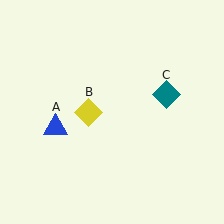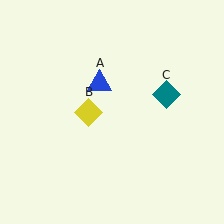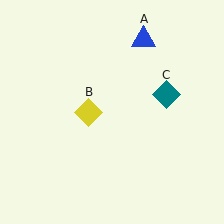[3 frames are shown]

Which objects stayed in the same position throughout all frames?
Yellow diamond (object B) and teal diamond (object C) remained stationary.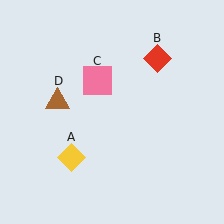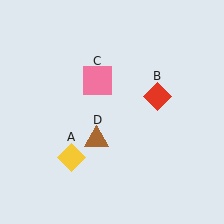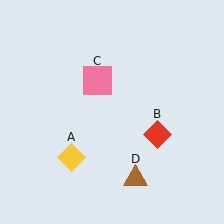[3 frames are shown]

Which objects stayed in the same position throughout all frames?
Yellow diamond (object A) and pink square (object C) remained stationary.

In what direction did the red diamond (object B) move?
The red diamond (object B) moved down.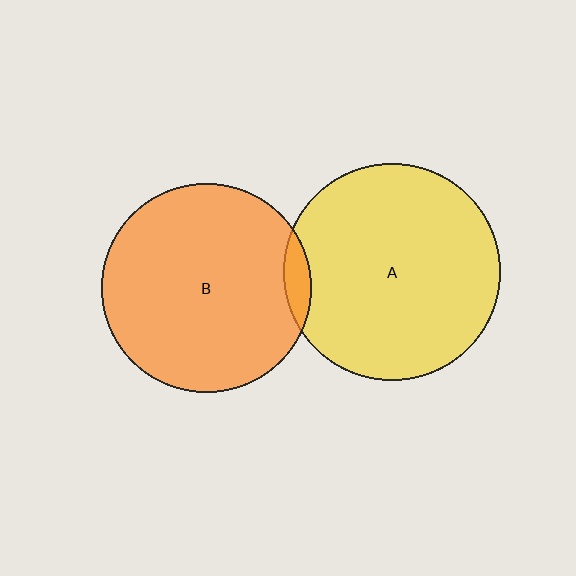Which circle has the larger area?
Circle A (yellow).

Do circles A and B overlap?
Yes.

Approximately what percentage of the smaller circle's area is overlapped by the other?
Approximately 5%.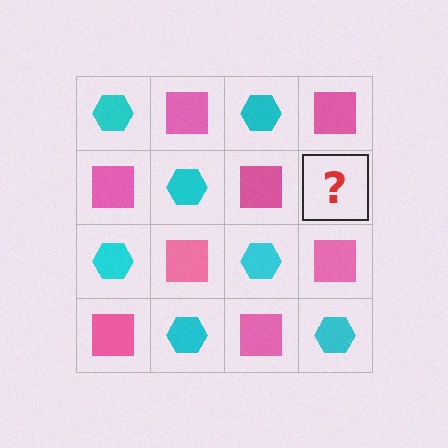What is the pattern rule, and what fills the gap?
The rule is that it alternates cyan hexagon and pink square in a checkerboard pattern. The gap should be filled with a cyan hexagon.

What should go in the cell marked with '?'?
The missing cell should contain a cyan hexagon.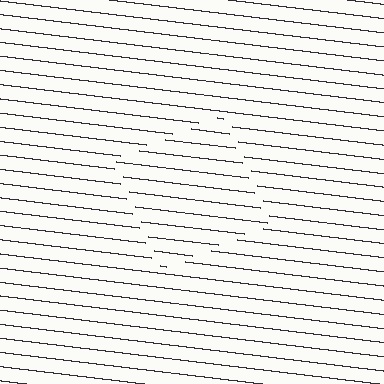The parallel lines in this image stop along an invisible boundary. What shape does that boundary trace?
An illusory square. The interior of the shape contains the same grating, shifted by half a period — the contour is defined by the phase discontinuity where line-ends from the inner and outer gratings abut.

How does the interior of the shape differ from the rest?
The interior of the shape contains the same grating, shifted by half a period — the contour is defined by the phase discontinuity where line-ends from the inner and outer gratings abut.